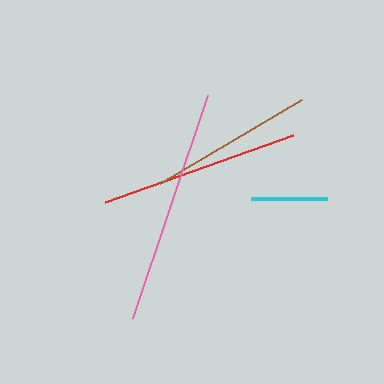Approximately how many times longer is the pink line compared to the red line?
The pink line is approximately 1.2 times the length of the red line.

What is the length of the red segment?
The red segment is approximately 199 pixels long.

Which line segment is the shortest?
The cyan line is the shortest at approximately 76 pixels.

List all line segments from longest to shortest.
From longest to shortest: pink, red, brown, cyan.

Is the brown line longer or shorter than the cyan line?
The brown line is longer than the cyan line.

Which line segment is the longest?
The pink line is the longest at approximately 235 pixels.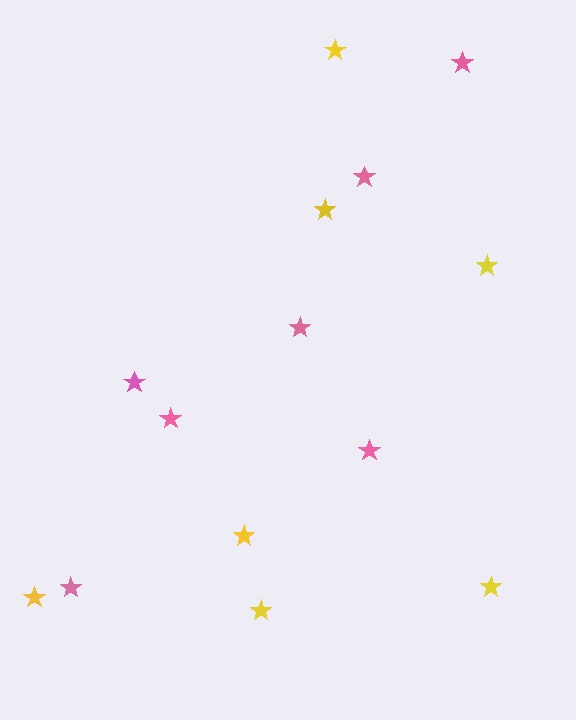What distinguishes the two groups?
There are 2 groups: one group of pink stars (7) and one group of yellow stars (7).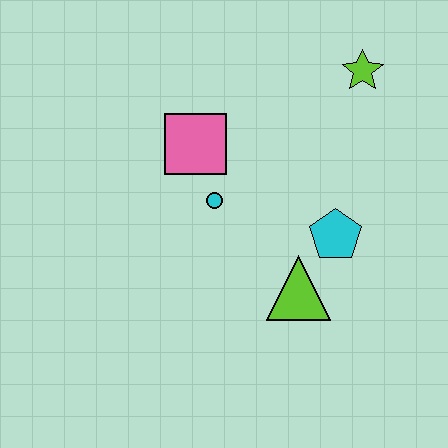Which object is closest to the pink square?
The cyan circle is closest to the pink square.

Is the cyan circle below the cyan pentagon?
No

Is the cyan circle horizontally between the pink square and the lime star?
Yes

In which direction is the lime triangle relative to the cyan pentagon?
The lime triangle is below the cyan pentagon.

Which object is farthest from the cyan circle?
The lime star is farthest from the cyan circle.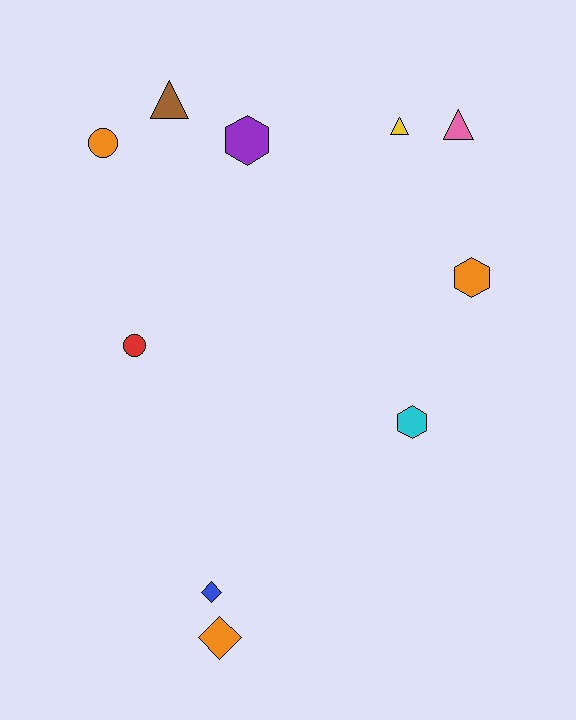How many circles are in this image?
There are 2 circles.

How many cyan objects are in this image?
There is 1 cyan object.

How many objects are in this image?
There are 10 objects.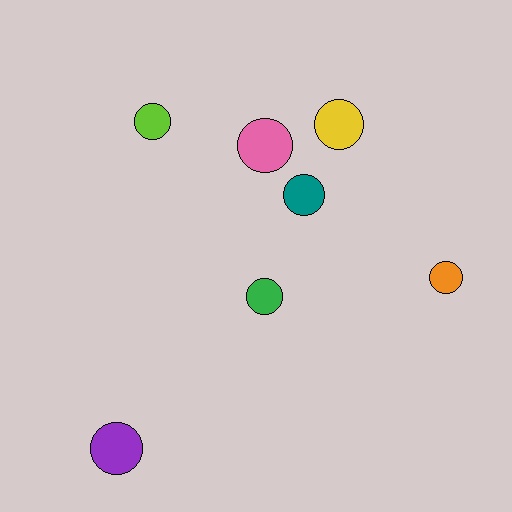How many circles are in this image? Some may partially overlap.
There are 7 circles.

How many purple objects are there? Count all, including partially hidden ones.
There is 1 purple object.